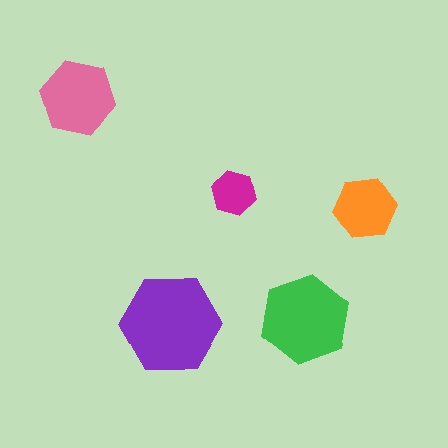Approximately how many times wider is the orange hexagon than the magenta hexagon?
About 1.5 times wider.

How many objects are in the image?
There are 5 objects in the image.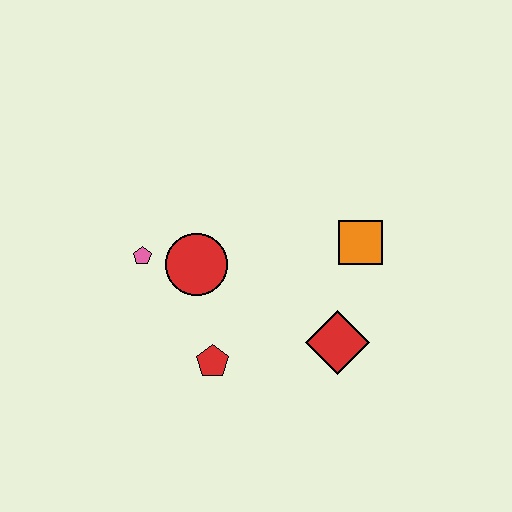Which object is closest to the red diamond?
The orange square is closest to the red diamond.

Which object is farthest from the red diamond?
The pink pentagon is farthest from the red diamond.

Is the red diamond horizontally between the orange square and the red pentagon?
Yes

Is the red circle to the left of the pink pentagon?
No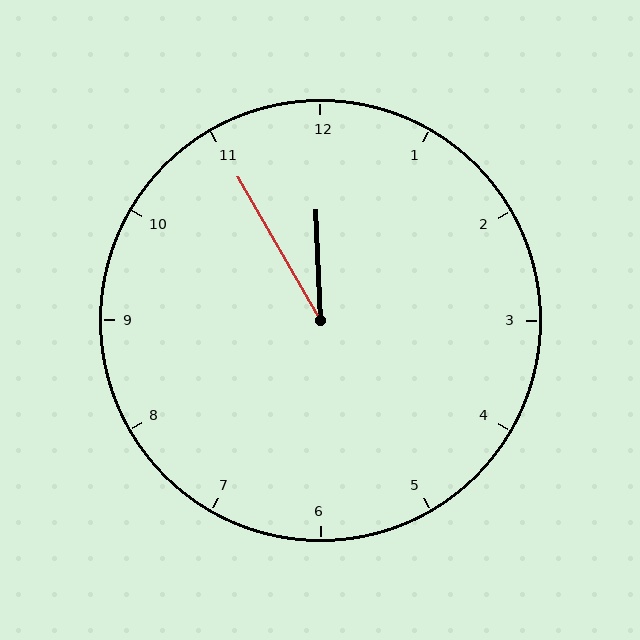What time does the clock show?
11:55.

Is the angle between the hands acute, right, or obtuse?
It is acute.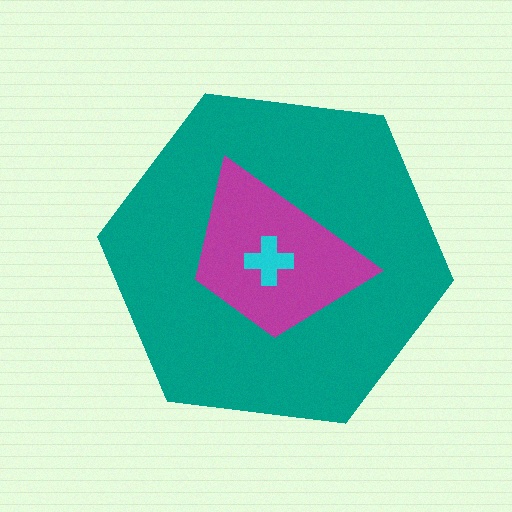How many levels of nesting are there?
3.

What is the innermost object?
The cyan cross.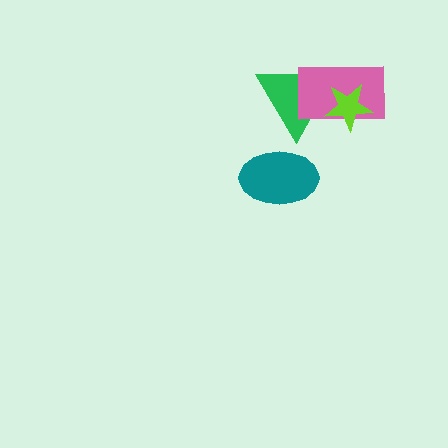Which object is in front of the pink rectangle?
The lime star is in front of the pink rectangle.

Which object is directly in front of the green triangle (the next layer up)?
The pink rectangle is directly in front of the green triangle.